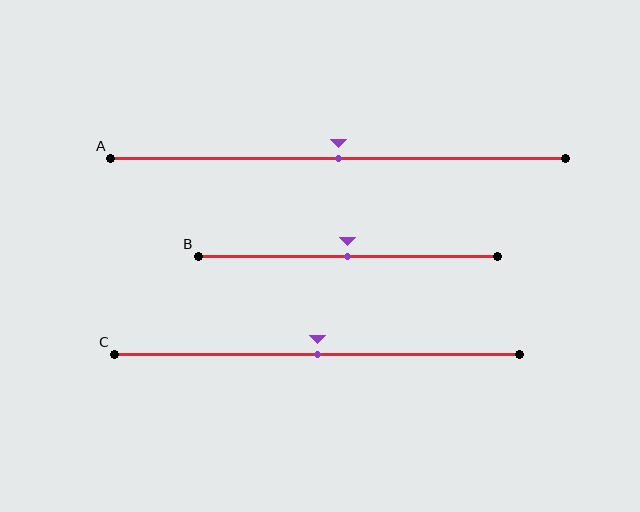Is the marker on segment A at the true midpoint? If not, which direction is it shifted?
Yes, the marker on segment A is at the true midpoint.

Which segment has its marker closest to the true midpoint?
Segment A has its marker closest to the true midpoint.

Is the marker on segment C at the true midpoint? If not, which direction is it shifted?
Yes, the marker on segment C is at the true midpoint.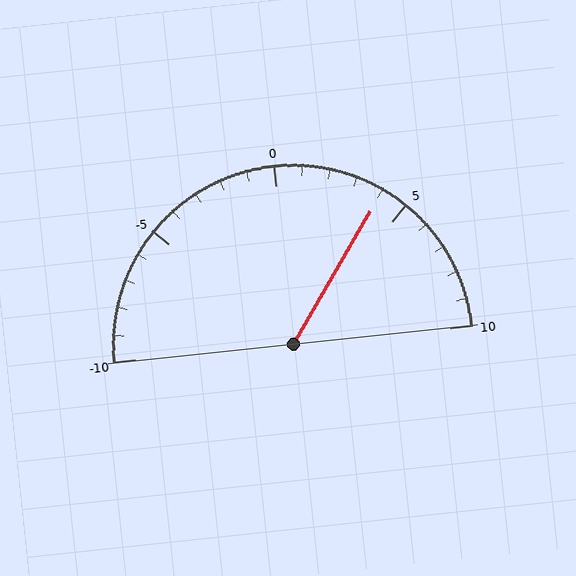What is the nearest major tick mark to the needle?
The nearest major tick mark is 5.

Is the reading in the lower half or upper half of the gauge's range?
The reading is in the upper half of the range (-10 to 10).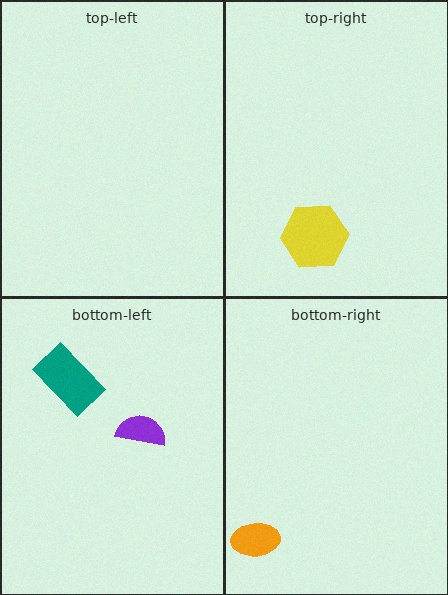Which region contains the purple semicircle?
The bottom-left region.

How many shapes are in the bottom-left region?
2.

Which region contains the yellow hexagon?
The top-right region.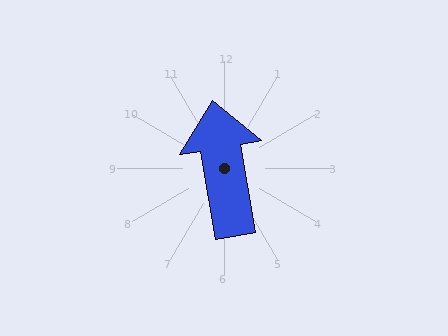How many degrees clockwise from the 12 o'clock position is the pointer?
Approximately 350 degrees.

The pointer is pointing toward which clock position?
Roughly 12 o'clock.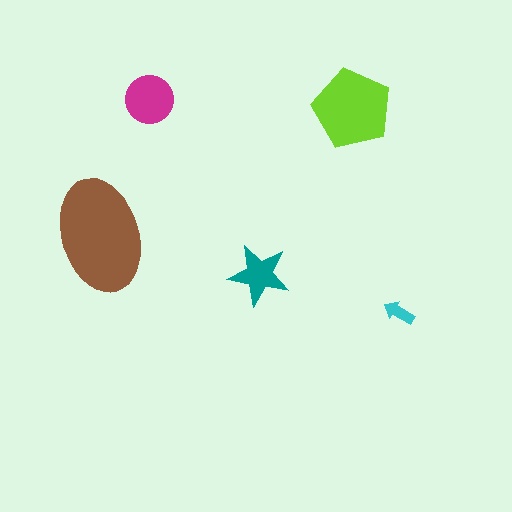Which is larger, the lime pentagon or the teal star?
The lime pentagon.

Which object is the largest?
The brown ellipse.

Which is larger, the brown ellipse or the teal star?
The brown ellipse.